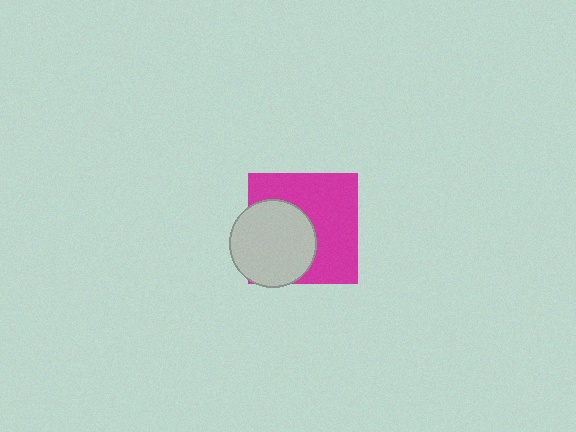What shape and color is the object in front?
The object in front is a light gray circle.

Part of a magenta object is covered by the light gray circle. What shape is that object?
It is a square.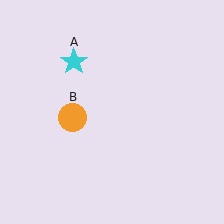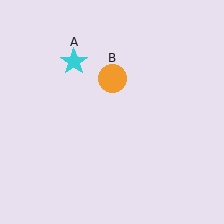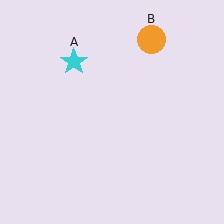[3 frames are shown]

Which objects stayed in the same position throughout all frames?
Cyan star (object A) remained stationary.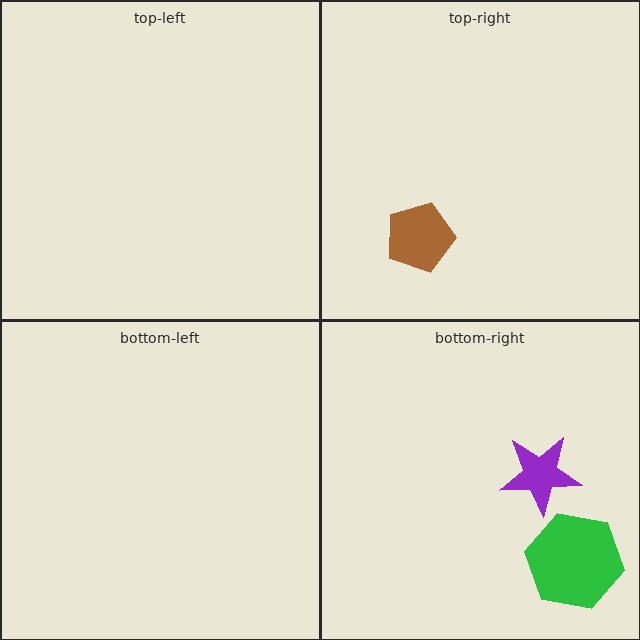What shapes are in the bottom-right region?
The purple star, the green hexagon.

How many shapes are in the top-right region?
1.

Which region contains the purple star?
The bottom-right region.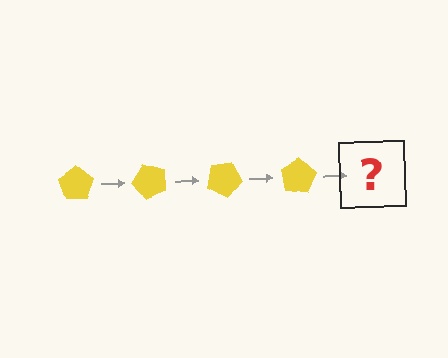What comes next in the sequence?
The next element should be a yellow pentagon rotated 200 degrees.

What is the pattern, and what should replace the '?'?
The pattern is that the pentagon rotates 50 degrees each step. The '?' should be a yellow pentagon rotated 200 degrees.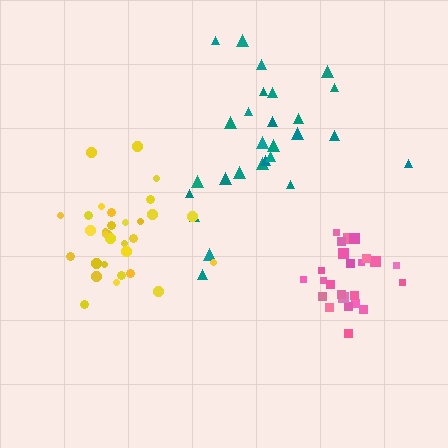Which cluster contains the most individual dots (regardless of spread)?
Yellow (31).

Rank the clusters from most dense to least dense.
pink, yellow, teal.